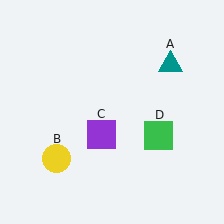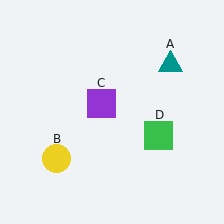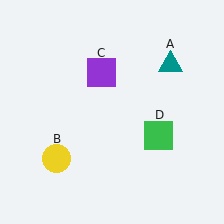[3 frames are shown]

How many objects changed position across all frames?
1 object changed position: purple square (object C).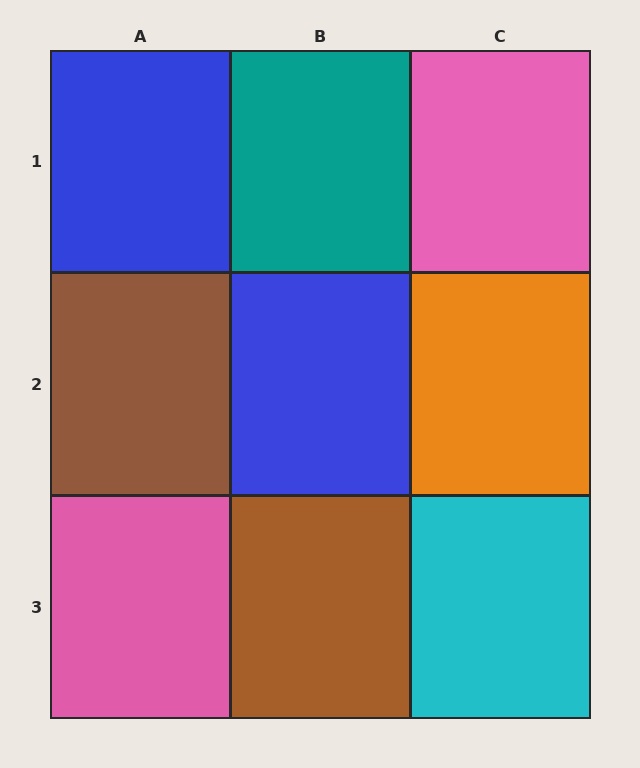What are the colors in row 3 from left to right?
Pink, brown, cyan.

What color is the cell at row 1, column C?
Pink.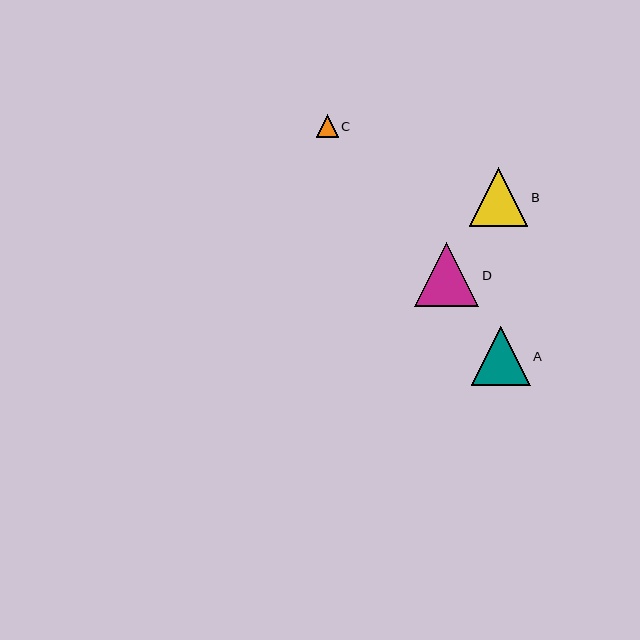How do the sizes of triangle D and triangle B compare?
Triangle D and triangle B are approximately the same size.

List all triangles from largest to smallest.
From largest to smallest: D, A, B, C.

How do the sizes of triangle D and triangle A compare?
Triangle D and triangle A are approximately the same size.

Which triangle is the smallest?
Triangle C is the smallest with a size of approximately 22 pixels.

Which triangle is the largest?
Triangle D is the largest with a size of approximately 64 pixels.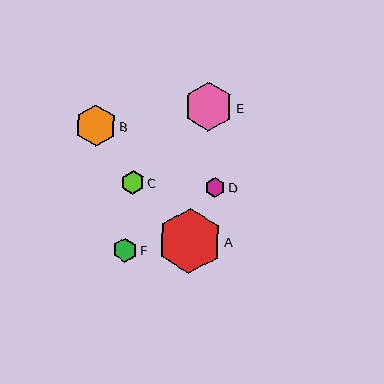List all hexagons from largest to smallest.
From largest to smallest: A, E, B, F, C, D.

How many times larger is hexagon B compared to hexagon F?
Hexagon B is approximately 1.7 times the size of hexagon F.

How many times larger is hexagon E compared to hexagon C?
Hexagon E is approximately 2.1 times the size of hexagon C.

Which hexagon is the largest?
Hexagon A is the largest with a size of approximately 65 pixels.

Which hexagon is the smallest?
Hexagon D is the smallest with a size of approximately 20 pixels.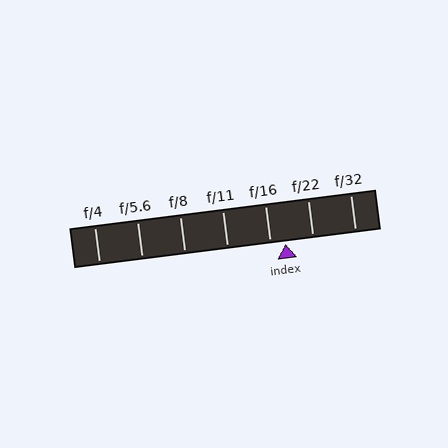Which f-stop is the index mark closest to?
The index mark is closest to f/16.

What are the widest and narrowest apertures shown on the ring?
The widest aperture shown is f/4 and the narrowest is f/32.